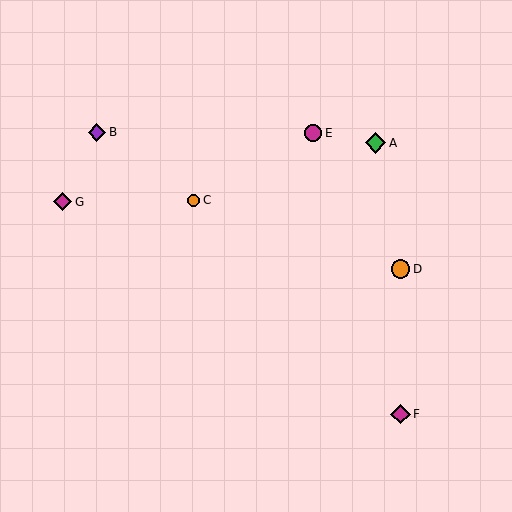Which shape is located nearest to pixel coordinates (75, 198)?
The magenta diamond (labeled G) at (62, 202) is nearest to that location.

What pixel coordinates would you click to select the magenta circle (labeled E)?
Click at (313, 133) to select the magenta circle E.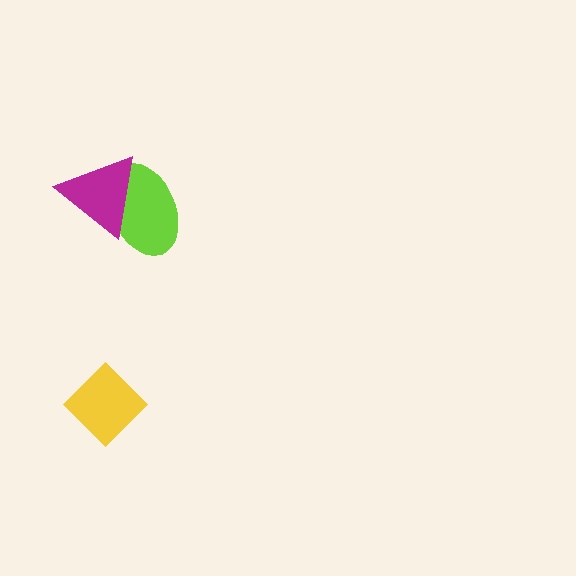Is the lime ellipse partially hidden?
Yes, it is partially covered by another shape.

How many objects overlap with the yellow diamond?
0 objects overlap with the yellow diamond.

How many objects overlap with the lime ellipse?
1 object overlaps with the lime ellipse.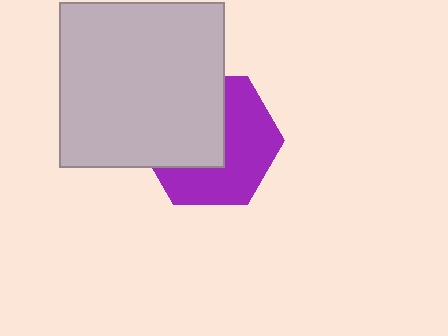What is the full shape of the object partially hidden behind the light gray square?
The partially hidden object is a purple hexagon.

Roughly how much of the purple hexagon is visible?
About half of it is visible (roughly 53%).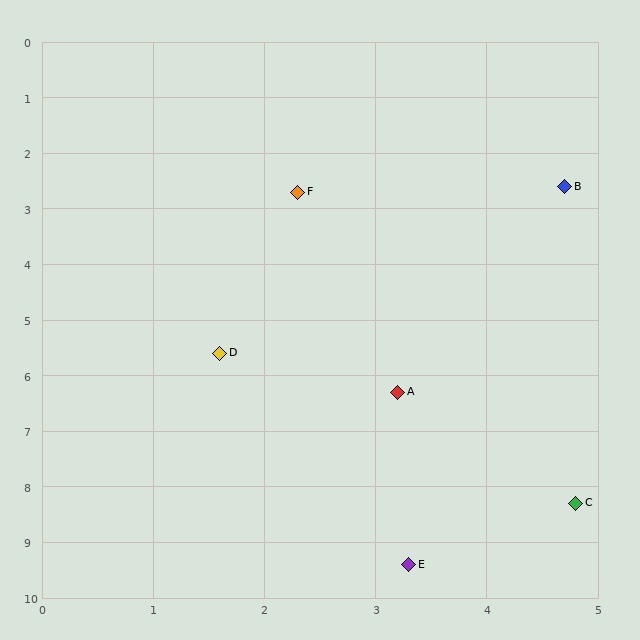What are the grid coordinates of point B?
Point B is at approximately (4.7, 2.6).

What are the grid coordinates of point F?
Point F is at approximately (2.3, 2.7).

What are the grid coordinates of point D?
Point D is at approximately (1.6, 5.6).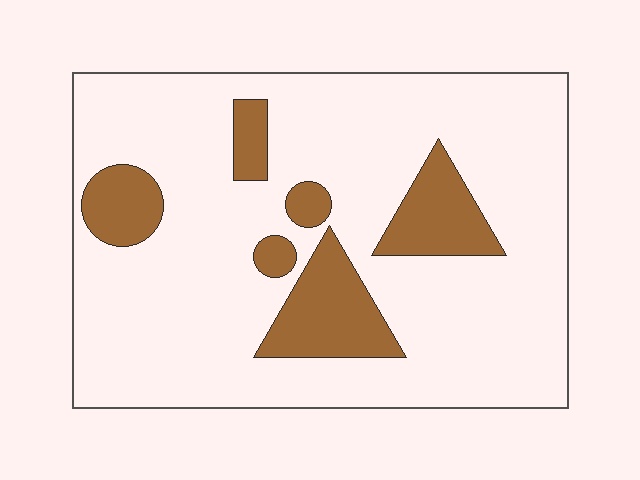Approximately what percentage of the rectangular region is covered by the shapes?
Approximately 20%.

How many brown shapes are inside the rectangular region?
6.